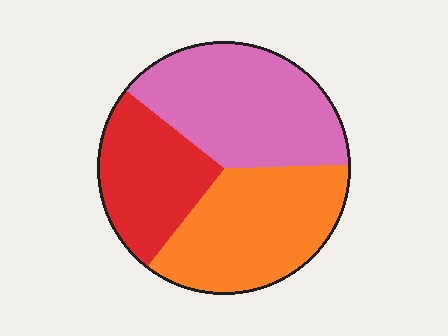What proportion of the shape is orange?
Orange takes up between a quarter and a half of the shape.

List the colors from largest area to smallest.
From largest to smallest: pink, orange, red.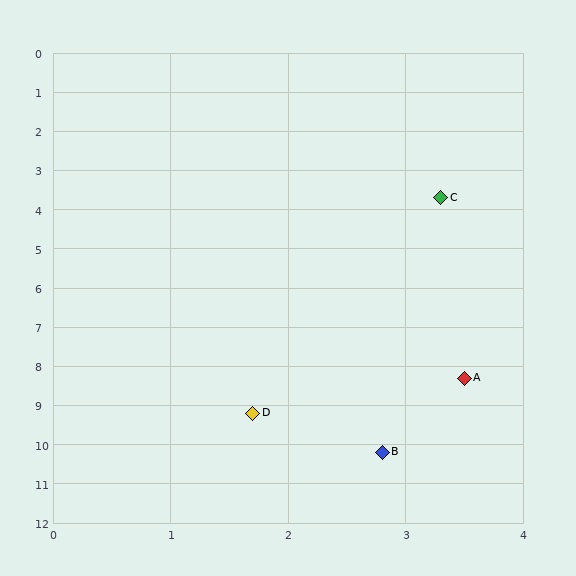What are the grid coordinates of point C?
Point C is at approximately (3.3, 3.7).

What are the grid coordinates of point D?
Point D is at approximately (1.7, 9.2).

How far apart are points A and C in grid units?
Points A and C are about 4.6 grid units apart.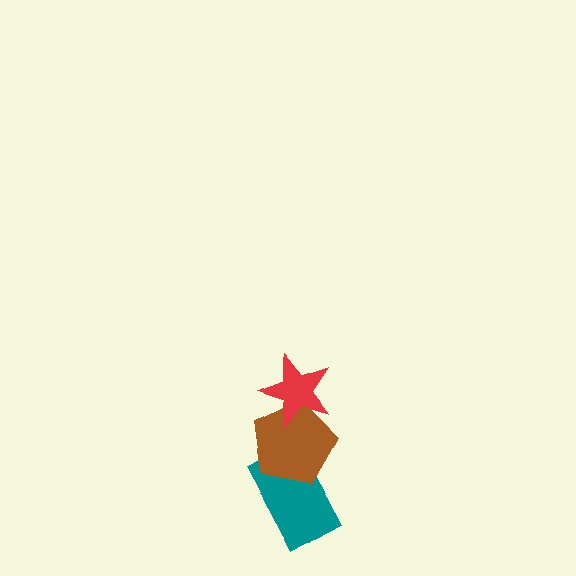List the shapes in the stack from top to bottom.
From top to bottom: the red star, the brown pentagon, the teal rectangle.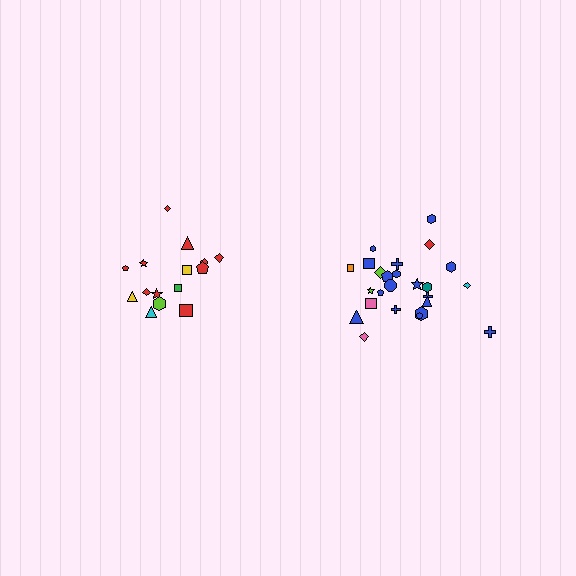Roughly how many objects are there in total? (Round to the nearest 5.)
Roughly 40 objects in total.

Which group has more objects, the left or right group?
The right group.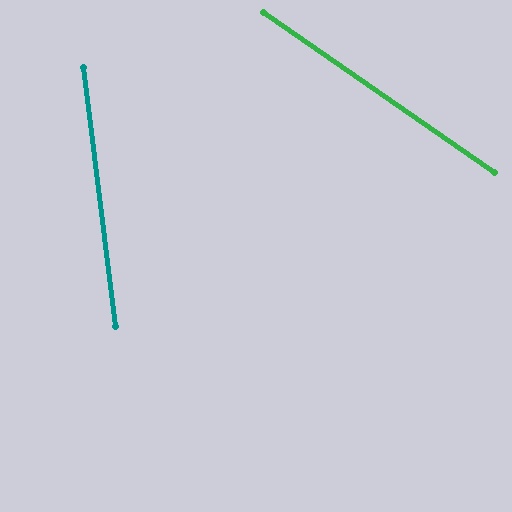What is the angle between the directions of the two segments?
Approximately 48 degrees.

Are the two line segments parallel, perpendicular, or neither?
Neither parallel nor perpendicular — they differ by about 48°.